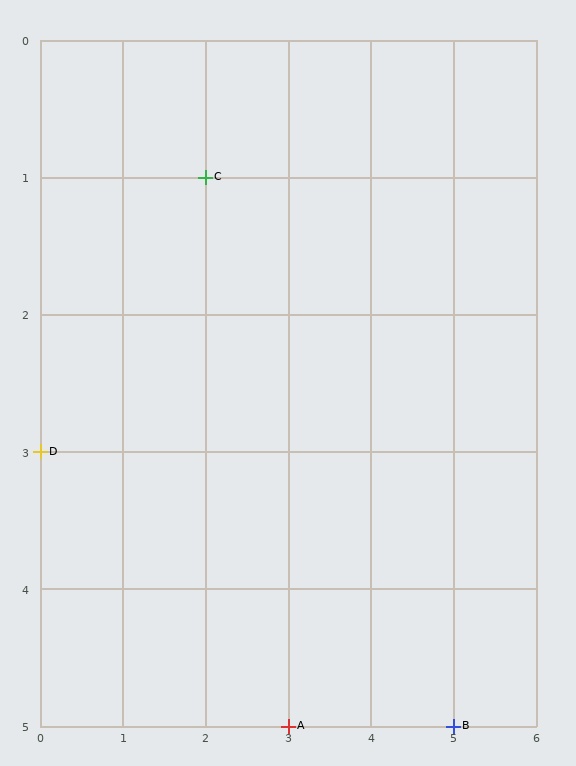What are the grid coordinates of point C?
Point C is at grid coordinates (2, 1).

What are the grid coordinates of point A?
Point A is at grid coordinates (3, 5).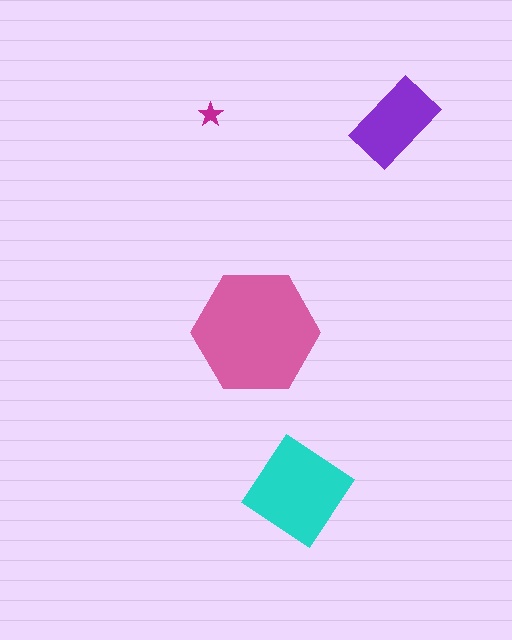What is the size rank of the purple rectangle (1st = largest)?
3rd.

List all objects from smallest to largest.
The magenta star, the purple rectangle, the cyan diamond, the pink hexagon.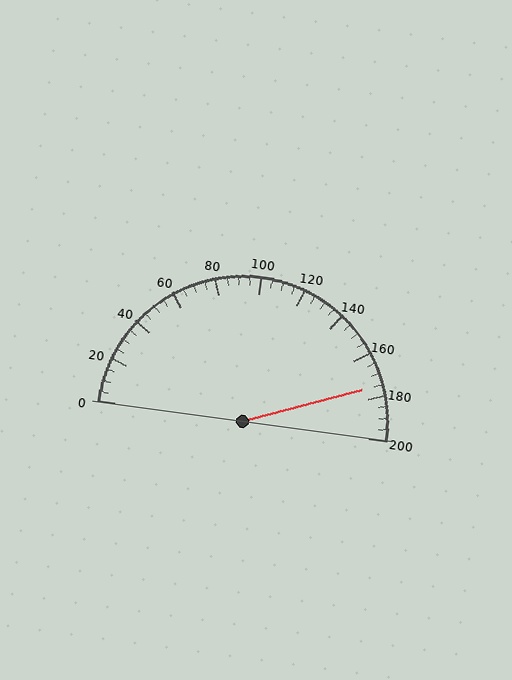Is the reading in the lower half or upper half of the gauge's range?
The reading is in the upper half of the range (0 to 200).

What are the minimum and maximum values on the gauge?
The gauge ranges from 0 to 200.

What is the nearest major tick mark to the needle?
The nearest major tick mark is 180.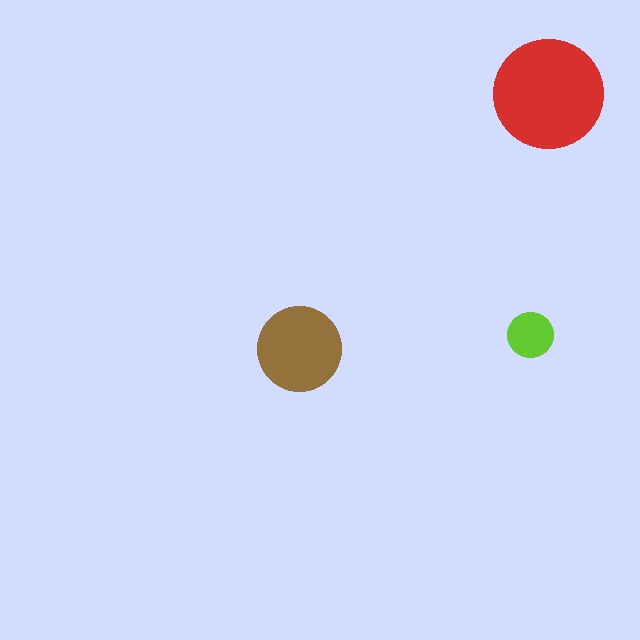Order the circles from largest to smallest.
the red one, the brown one, the lime one.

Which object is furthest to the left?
The brown circle is leftmost.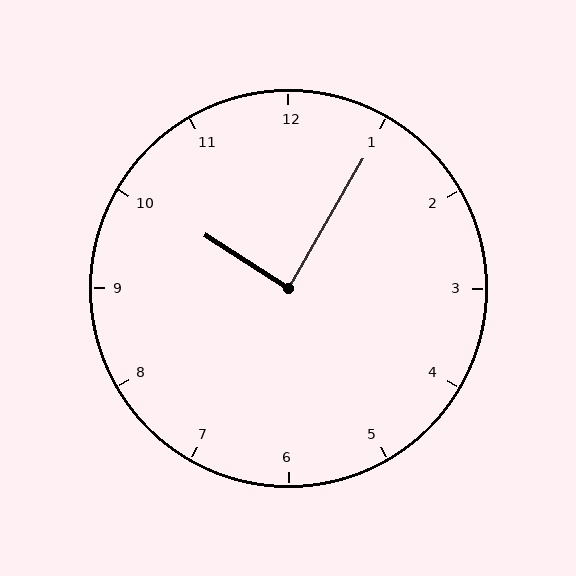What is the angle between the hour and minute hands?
Approximately 88 degrees.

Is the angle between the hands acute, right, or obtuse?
It is right.